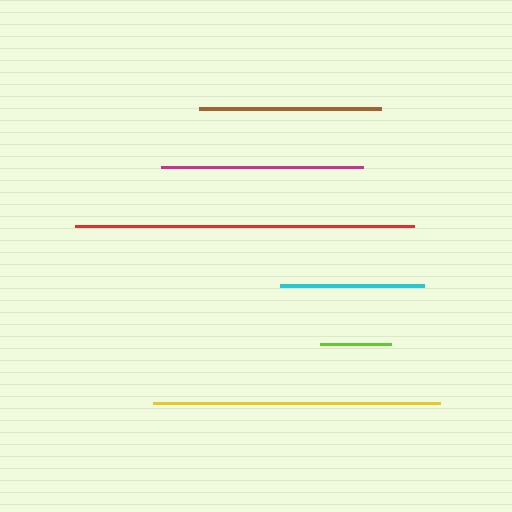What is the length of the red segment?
The red segment is approximately 339 pixels long.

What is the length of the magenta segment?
The magenta segment is approximately 202 pixels long.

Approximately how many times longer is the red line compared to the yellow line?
The red line is approximately 1.2 times the length of the yellow line.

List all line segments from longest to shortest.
From longest to shortest: red, yellow, magenta, brown, cyan, lime.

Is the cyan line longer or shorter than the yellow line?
The yellow line is longer than the cyan line.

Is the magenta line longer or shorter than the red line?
The red line is longer than the magenta line.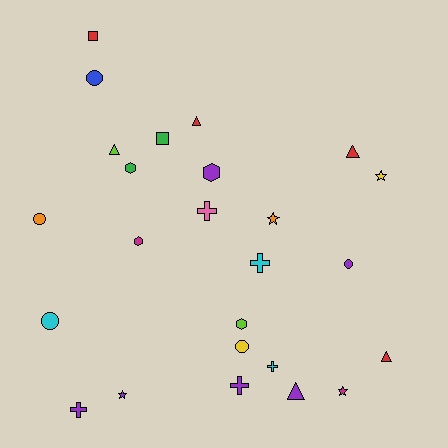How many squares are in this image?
There are 2 squares.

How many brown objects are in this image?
There are no brown objects.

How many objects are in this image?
There are 25 objects.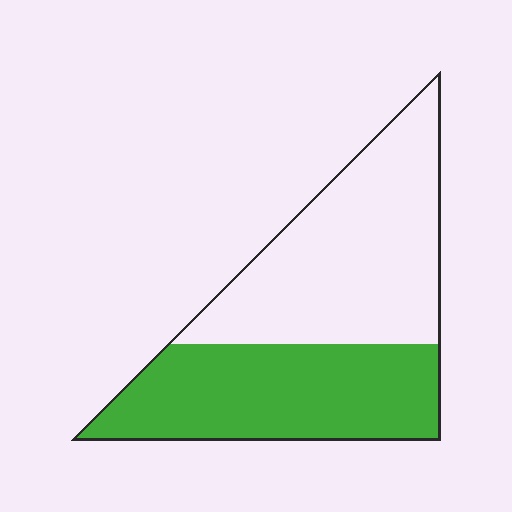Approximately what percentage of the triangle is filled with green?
Approximately 45%.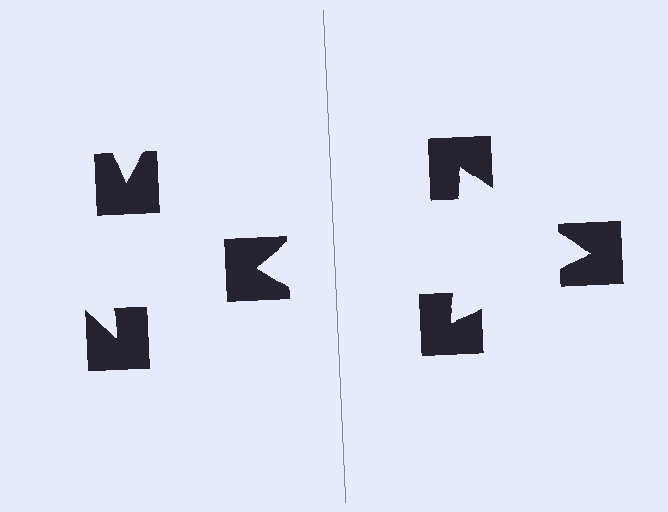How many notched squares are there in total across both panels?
6 — 3 on each side.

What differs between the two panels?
The notched squares are positioned identically on both sides; only the wedge orientations differ. On the right they align to a triangle; on the left they are misaligned.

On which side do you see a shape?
An illusory triangle appears on the right side. On the left side the wedge cuts are rotated, so no coherent shape forms.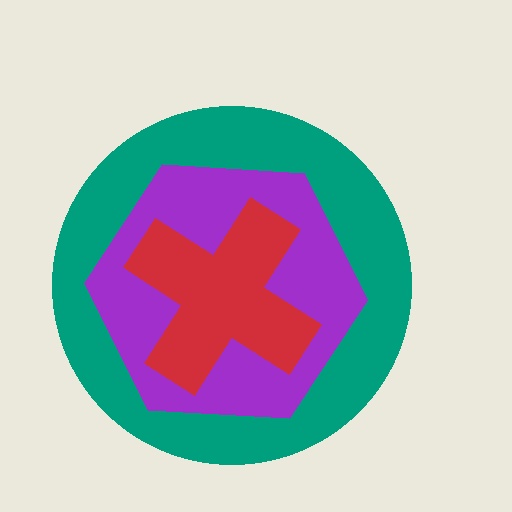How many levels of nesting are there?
3.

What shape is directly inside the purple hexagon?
The red cross.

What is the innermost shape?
The red cross.